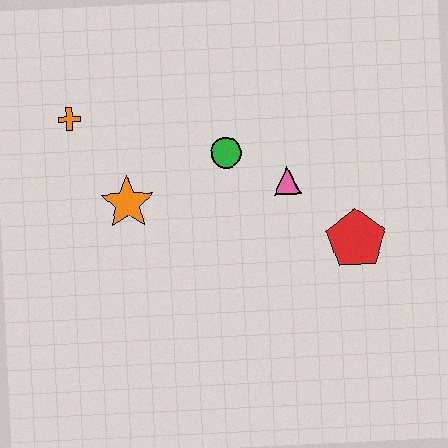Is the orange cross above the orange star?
Yes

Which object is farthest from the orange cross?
The red pentagon is farthest from the orange cross.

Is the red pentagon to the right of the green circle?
Yes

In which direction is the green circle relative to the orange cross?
The green circle is to the right of the orange cross.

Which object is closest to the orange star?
The orange cross is closest to the orange star.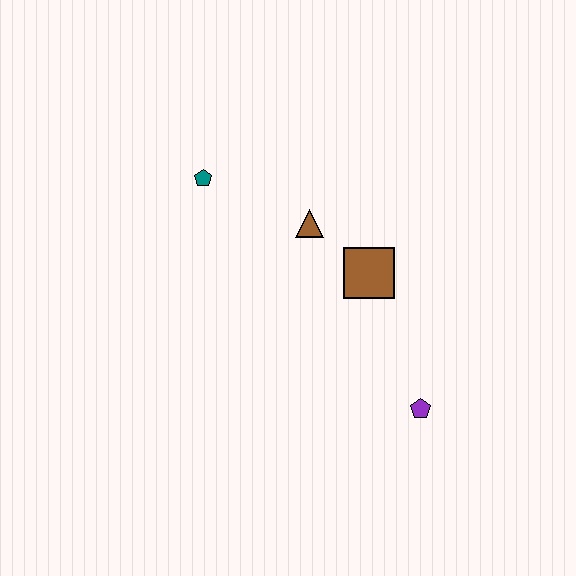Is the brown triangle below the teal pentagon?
Yes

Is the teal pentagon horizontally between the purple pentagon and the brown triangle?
No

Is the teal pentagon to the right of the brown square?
No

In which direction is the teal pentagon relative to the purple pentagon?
The teal pentagon is above the purple pentagon.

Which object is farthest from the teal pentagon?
The purple pentagon is farthest from the teal pentagon.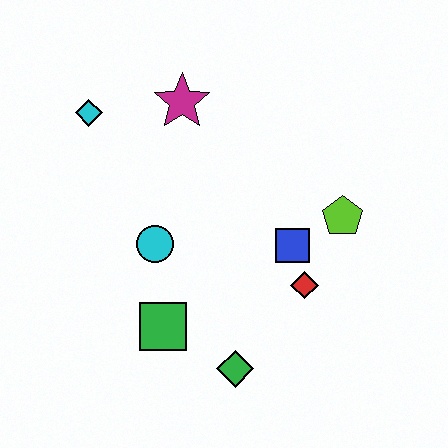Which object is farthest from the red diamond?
The cyan diamond is farthest from the red diamond.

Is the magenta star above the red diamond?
Yes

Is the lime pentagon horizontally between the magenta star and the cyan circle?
No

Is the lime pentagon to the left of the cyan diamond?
No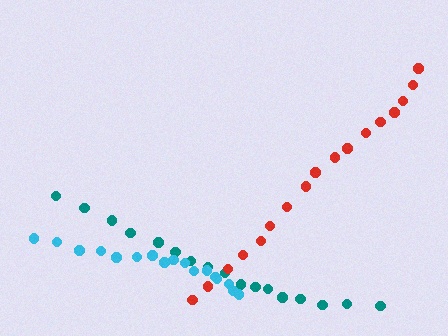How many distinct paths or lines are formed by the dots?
There are 3 distinct paths.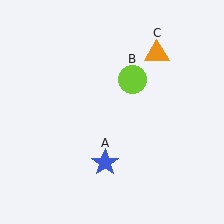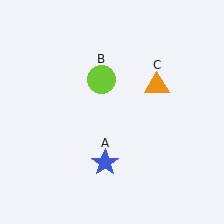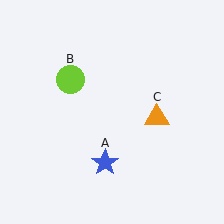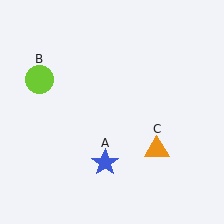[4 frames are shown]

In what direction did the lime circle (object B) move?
The lime circle (object B) moved left.